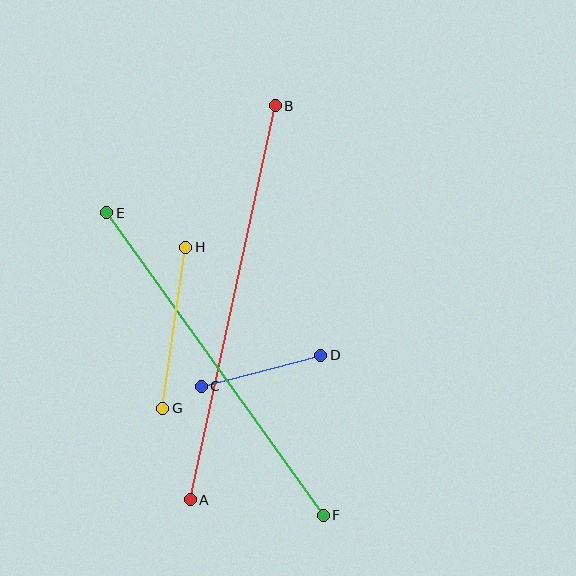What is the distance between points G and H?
The distance is approximately 163 pixels.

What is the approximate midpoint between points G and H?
The midpoint is at approximately (174, 328) pixels.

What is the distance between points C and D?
The distance is approximately 123 pixels.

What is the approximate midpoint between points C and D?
The midpoint is at approximately (261, 371) pixels.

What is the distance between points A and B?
The distance is approximately 403 pixels.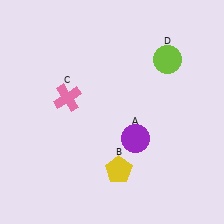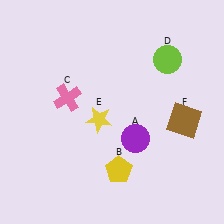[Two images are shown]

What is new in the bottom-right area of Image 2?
A brown square (F) was added in the bottom-right area of Image 2.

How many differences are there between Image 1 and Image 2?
There are 2 differences between the two images.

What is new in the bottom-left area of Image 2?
A yellow star (E) was added in the bottom-left area of Image 2.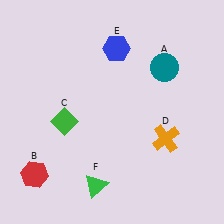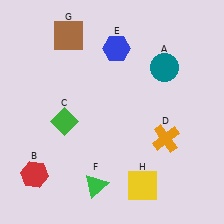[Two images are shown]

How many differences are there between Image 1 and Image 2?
There are 2 differences between the two images.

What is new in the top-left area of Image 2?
A brown square (G) was added in the top-left area of Image 2.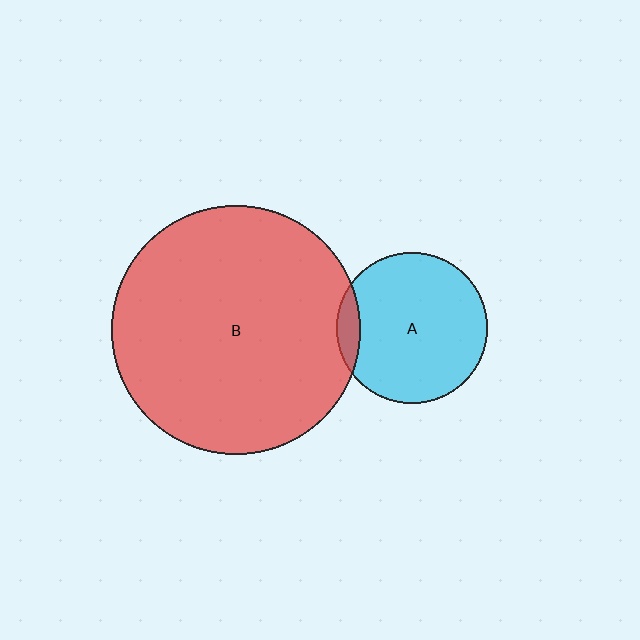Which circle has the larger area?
Circle B (red).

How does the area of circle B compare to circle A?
Approximately 2.7 times.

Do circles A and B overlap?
Yes.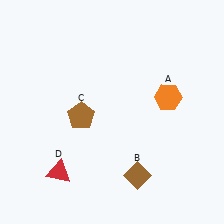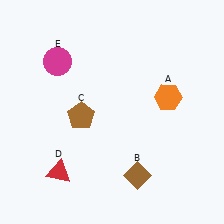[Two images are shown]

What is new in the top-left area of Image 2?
A magenta circle (E) was added in the top-left area of Image 2.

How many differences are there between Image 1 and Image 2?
There is 1 difference between the two images.